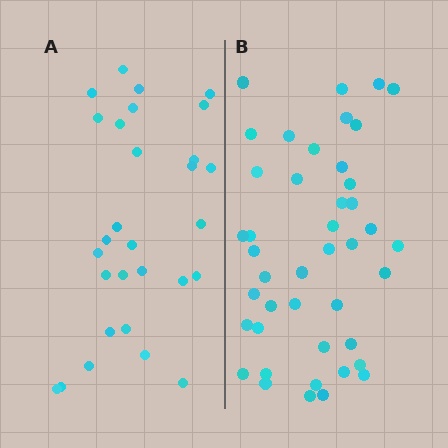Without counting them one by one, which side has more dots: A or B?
Region B (the right region) has more dots.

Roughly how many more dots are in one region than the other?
Region B has approximately 15 more dots than region A.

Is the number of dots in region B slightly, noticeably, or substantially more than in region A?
Region B has substantially more. The ratio is roughly 1.5 to 1.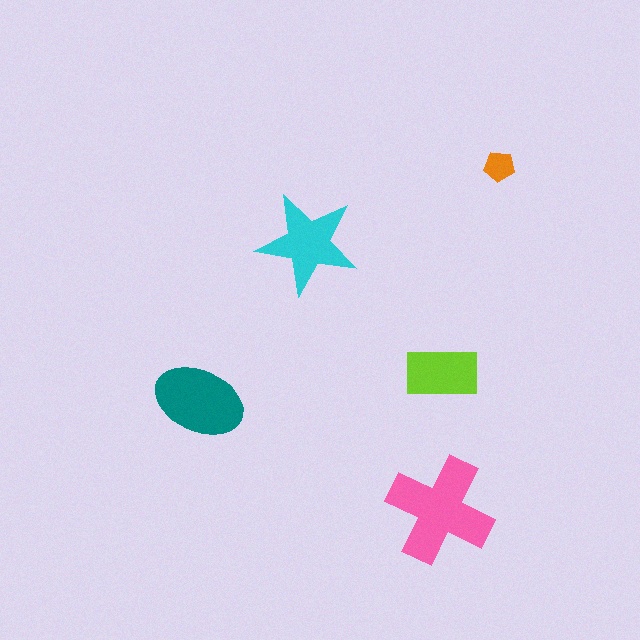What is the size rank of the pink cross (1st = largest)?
1st.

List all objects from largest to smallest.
The pink cross, the teal ellipse, the cyan star, the lime rectangle, the orange pentagon.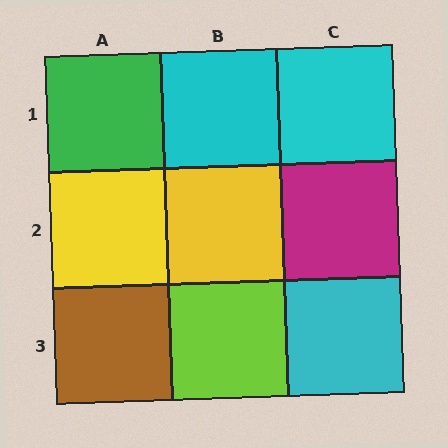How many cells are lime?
1 cell is lime.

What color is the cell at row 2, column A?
Yellow.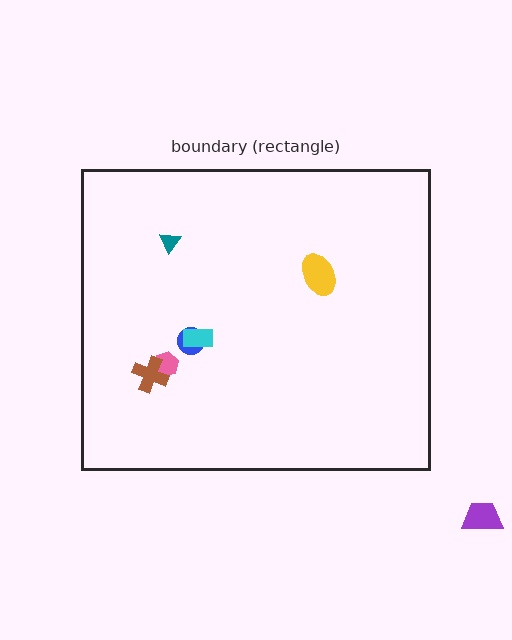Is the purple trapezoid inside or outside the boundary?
Outside.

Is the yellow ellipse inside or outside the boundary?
Inside.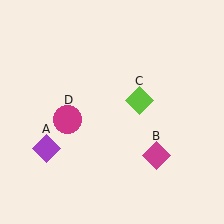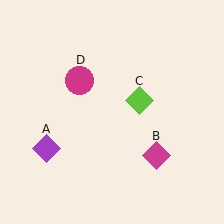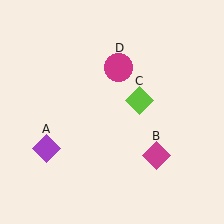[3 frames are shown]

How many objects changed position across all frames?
1 object changed position: magenta circle (object D).